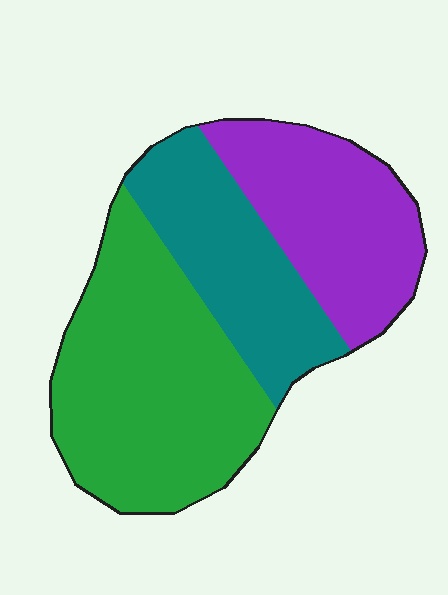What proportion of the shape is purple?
Purple takes up between a sixth and a third of the shape.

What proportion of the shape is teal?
Teal covers around 25% of the shape.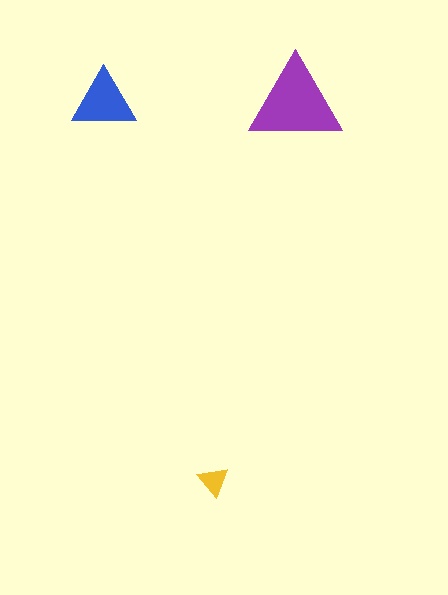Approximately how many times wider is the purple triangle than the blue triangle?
About 1.5 times wider.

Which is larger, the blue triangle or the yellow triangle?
The blue one.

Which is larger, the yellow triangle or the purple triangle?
The purple one.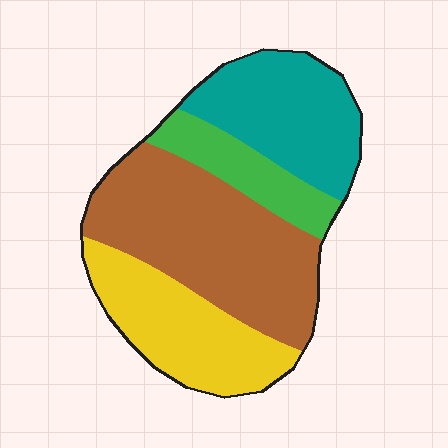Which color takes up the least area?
Green, at roughly 15%.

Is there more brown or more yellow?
Brown.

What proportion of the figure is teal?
Teal covers 24% of the figure.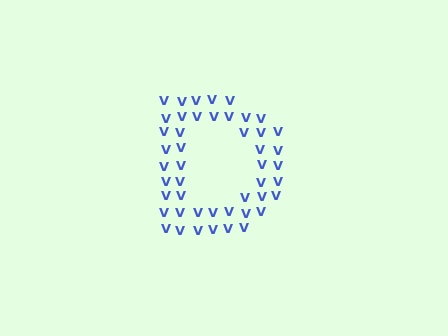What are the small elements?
The small elements are letter V's.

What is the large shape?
The large shape is the letter D.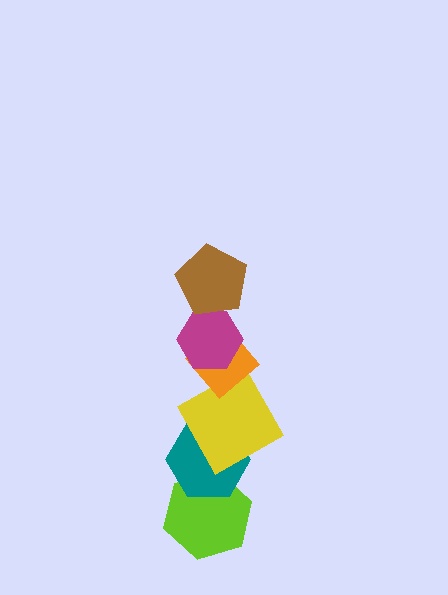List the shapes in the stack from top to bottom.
From top to bottom: the brown pentagon, the magenta hexagon, the orange diamond, the yellow square, the teal hexagon, the lime hexagon.